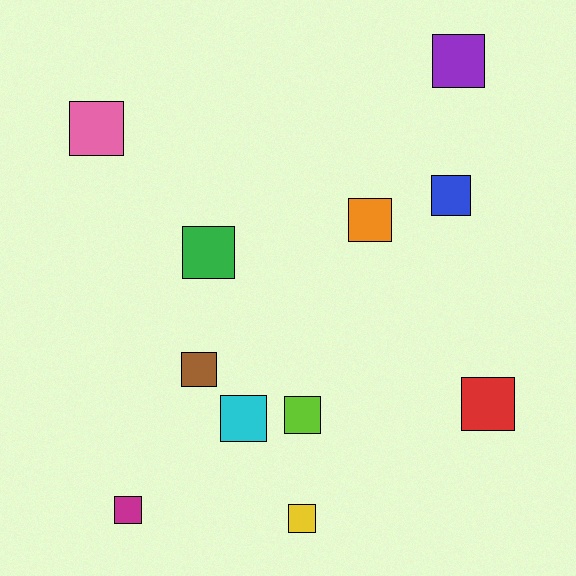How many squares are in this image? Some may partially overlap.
There are 11 squares.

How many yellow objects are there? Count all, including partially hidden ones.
There is 1 yellow object.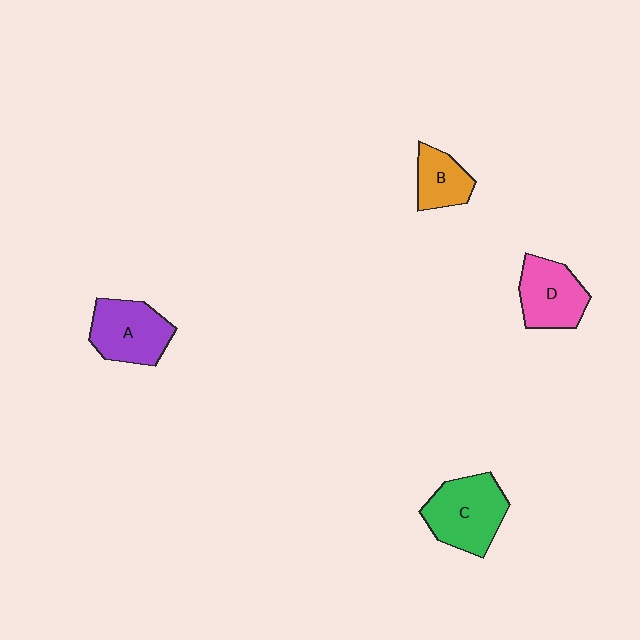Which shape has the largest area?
Shape C (green).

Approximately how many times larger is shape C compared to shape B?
Approximately 1.8 times.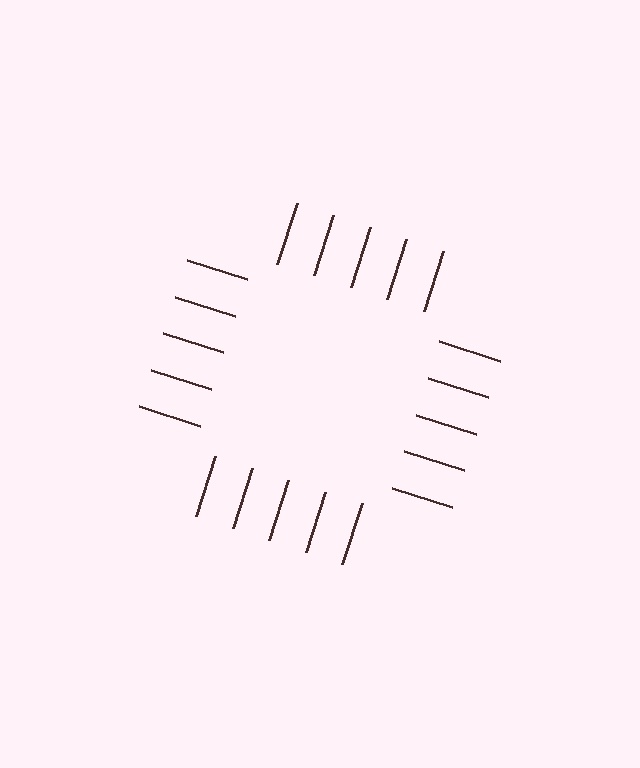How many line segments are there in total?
20 — 5 along each of the 4 edges.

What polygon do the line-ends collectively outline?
An illusory square — the line segments terminate on its edges but no continuous stroke is drawn.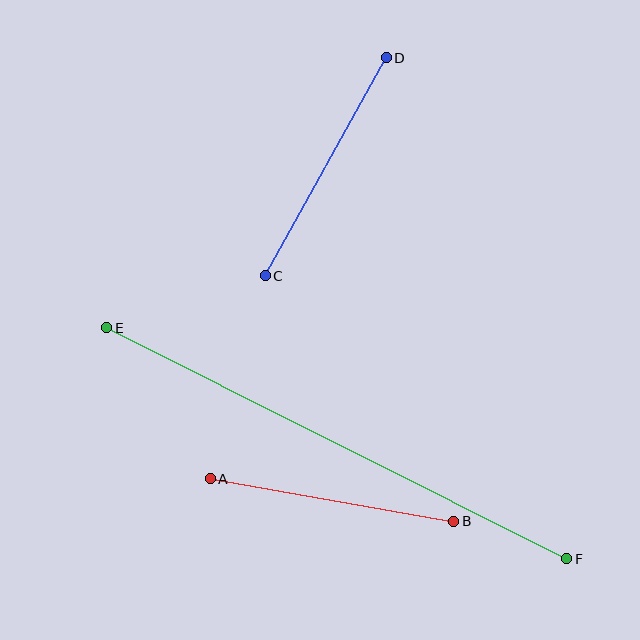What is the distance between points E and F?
The distance is approximately 514 pixels.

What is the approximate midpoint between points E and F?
The midpoint is at approximately (337, 443) pixels.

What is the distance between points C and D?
The distance is approximately 249 pixels.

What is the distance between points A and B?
The distance is approximately 247 pixels.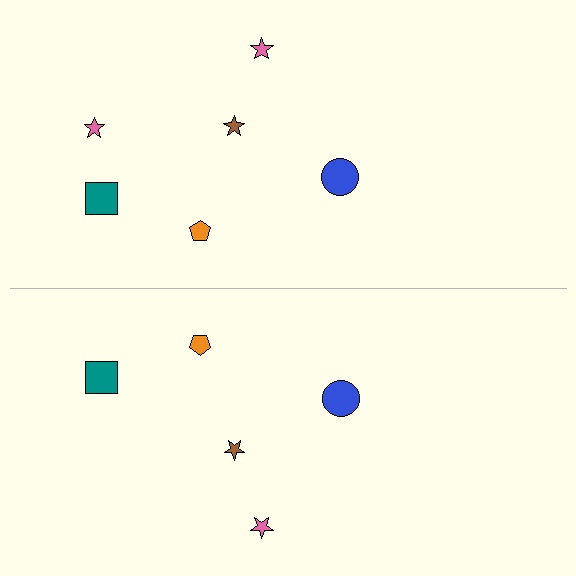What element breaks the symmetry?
A pink star is missing from the bottom side.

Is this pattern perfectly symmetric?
No, the pattern is not perfectly symmetric. A pink star is missing from the bottom side.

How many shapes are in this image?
There are 11 shapes in this image.